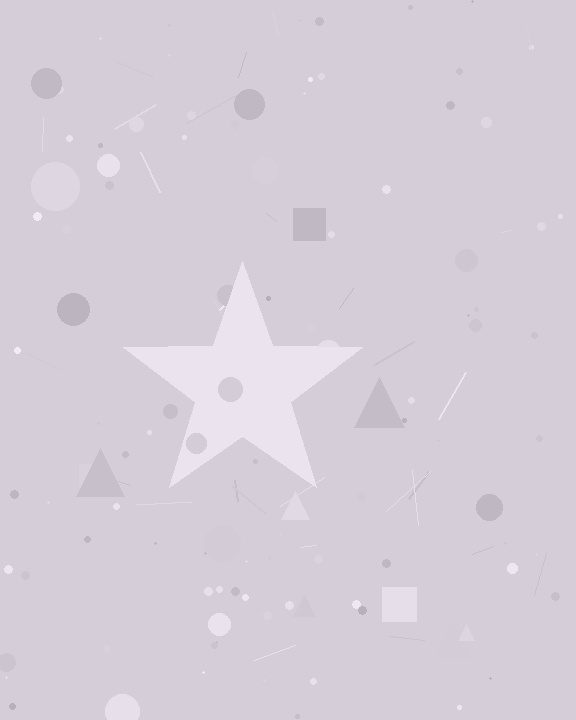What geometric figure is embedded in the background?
A star is embedded in the background.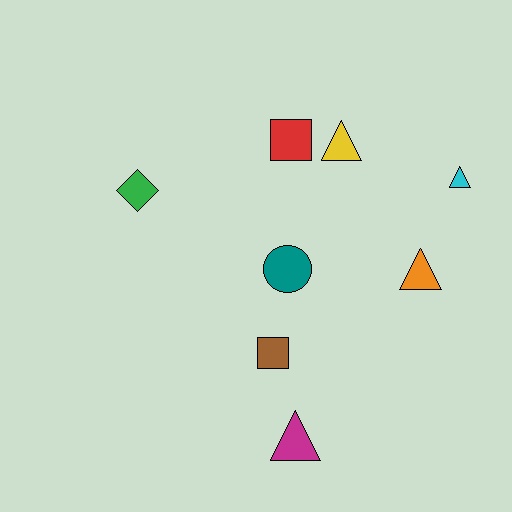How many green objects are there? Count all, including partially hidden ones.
There is 1 green object.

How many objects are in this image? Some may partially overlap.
There are 8 objects.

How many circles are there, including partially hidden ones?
There is 1 circle.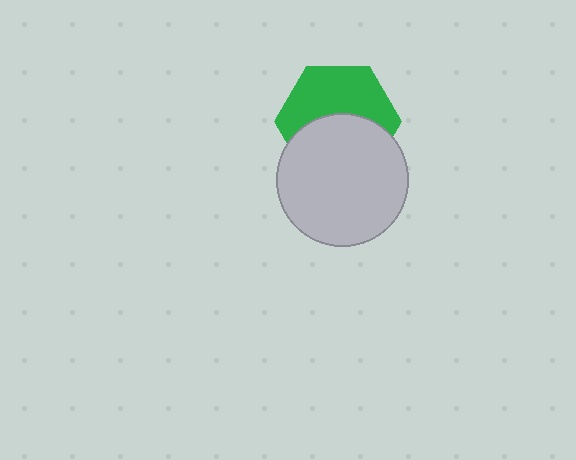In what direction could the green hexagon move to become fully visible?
The green hexagon could move up. That would shift it out from behind the light gray circle entirely.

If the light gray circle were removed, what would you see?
You would see the complete green hexagon.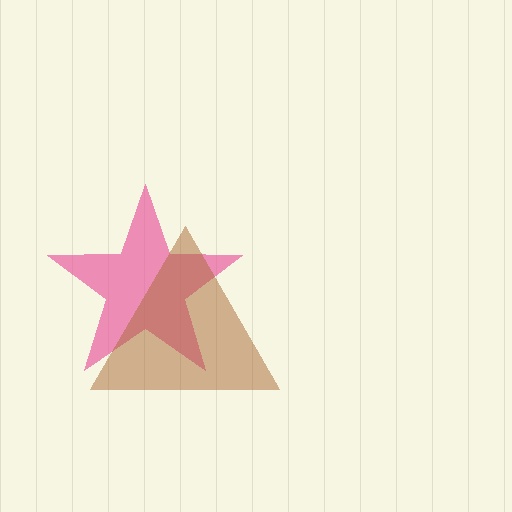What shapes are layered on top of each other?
The layered shapes are: a pink star, a brown triangle.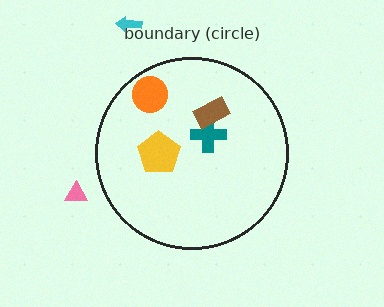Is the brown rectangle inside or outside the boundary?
Inside.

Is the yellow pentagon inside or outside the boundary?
Inside.